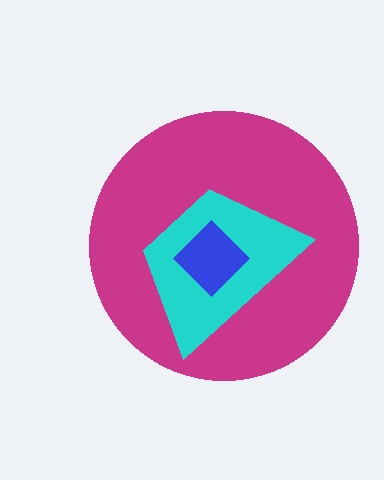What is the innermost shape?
The blue diamond.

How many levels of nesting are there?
3.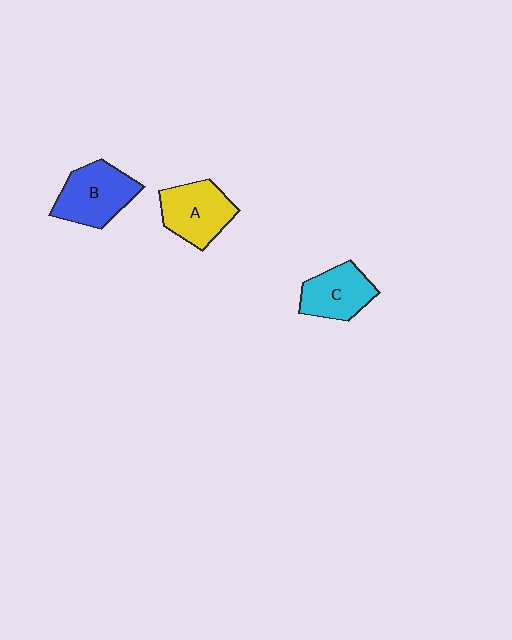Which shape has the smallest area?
Shape C (cyan).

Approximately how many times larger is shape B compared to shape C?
Approximately 1.2 times.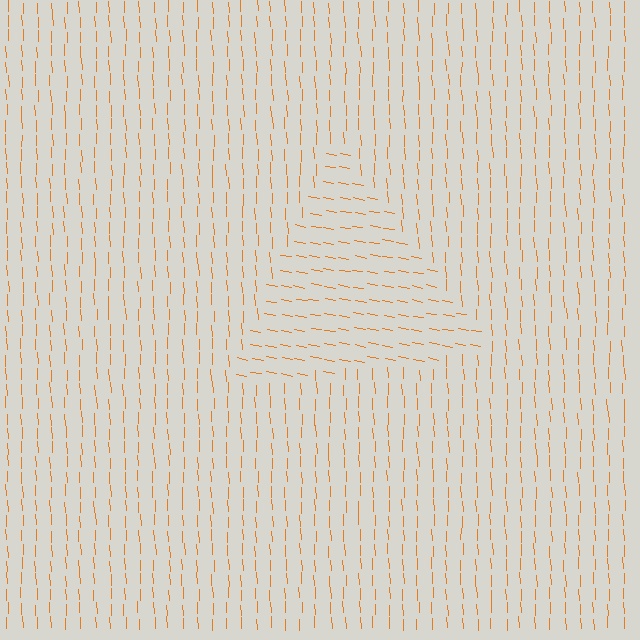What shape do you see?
I see a triangle.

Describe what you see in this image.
The image is filled with small orange line segments. A triangle region in the image has lines oriented differently from the surrounding lines, creating a visible texture boundary.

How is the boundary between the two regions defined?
The boundary is defined purely by a change in line orientation (approximately 77 degrees difference). All lines are the same color and thickness.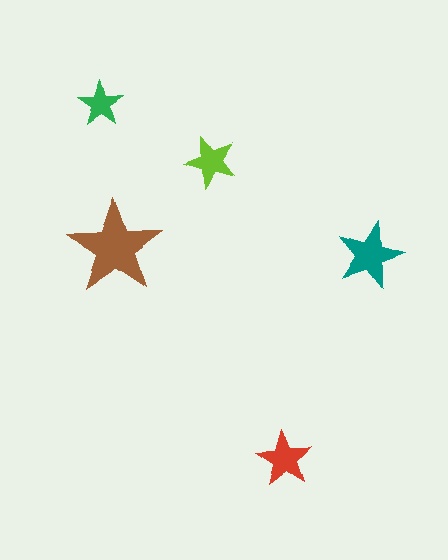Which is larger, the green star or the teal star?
The teal one.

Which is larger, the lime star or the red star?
The red one.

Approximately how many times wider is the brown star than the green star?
About 2 times wider.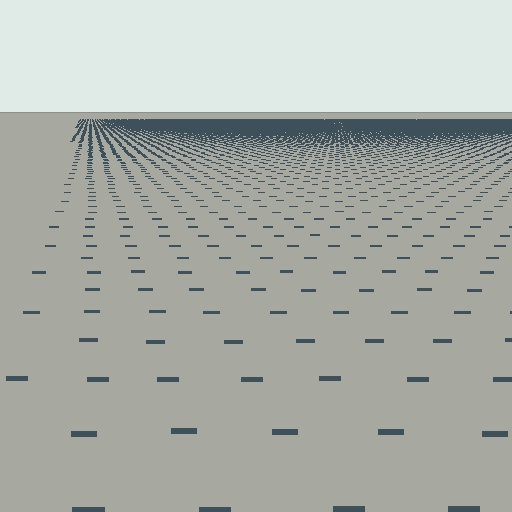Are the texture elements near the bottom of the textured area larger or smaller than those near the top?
Larger. Near the bottom, elements are closer to the viewer and appear at a bigger on-screen size.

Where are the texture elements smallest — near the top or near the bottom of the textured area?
Near the top.